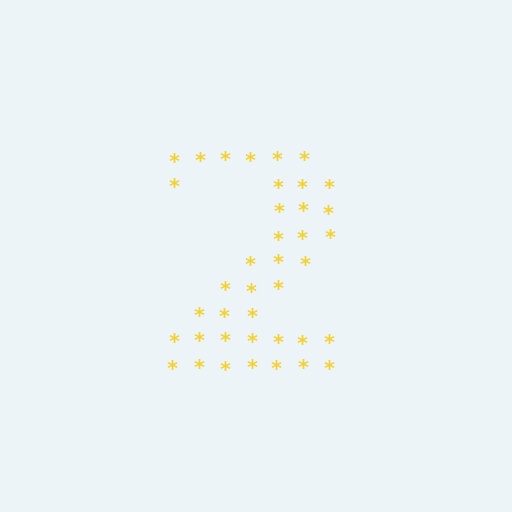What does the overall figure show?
The overall figure shows the digit 2.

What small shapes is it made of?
It is made of small asterisks.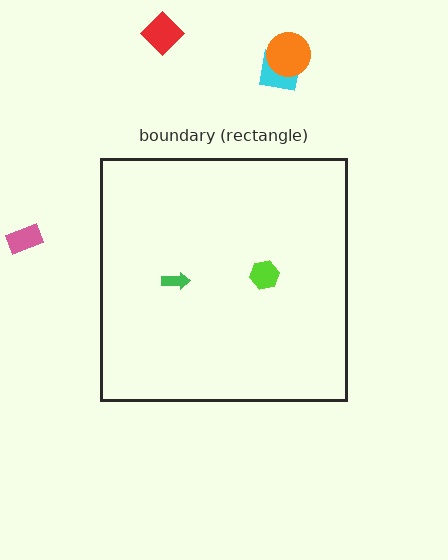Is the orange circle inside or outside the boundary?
Outside.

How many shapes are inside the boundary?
2 inside, 4 outside.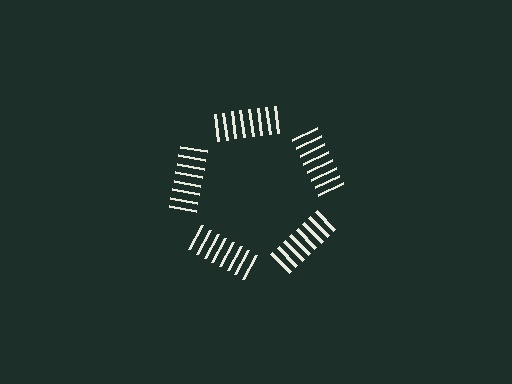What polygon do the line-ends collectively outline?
An illusory pentagon — the line segments terminate on its edges but no continuous stroke is drawn.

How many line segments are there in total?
40 — 8 along each of the 5 edges.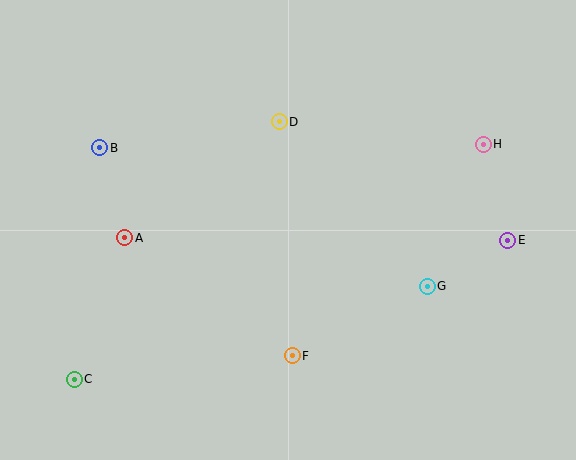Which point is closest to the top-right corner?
Point H is closest to the top-right corner.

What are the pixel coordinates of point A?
Point A is at (125, 238).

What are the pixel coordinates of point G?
Point G is at (427, 286).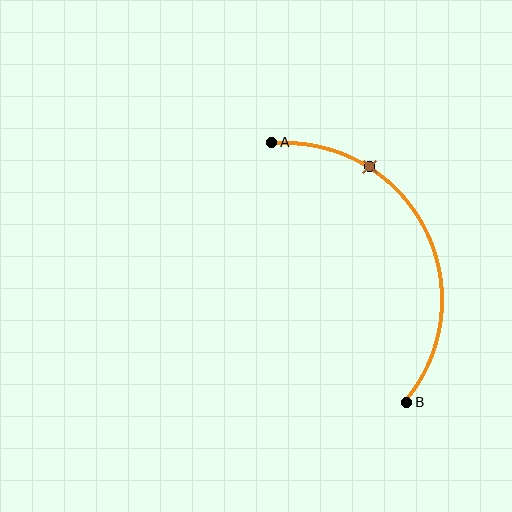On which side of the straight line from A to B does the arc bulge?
The arc bulges to the right of the straight line connecting A and B.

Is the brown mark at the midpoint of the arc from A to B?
No. The brown mark lies on the arc but is closer to endpoint A. The arc midpoint would be at the point on the curve equidistant along the arc from both A and B.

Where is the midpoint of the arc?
The arc midpoint is the point on the curve farthest from the straight line joining A and B. It sits to the right of that line.